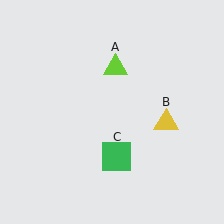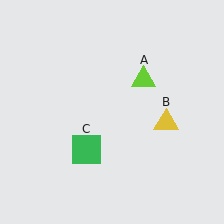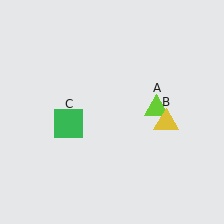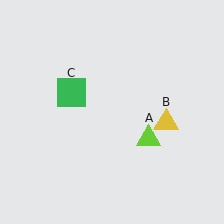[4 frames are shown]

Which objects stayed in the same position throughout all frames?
Yellow triangle (object B) remained stationary.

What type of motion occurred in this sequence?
The lime triangle (object A), green square (object C) rotated clockwise around the center of the scene.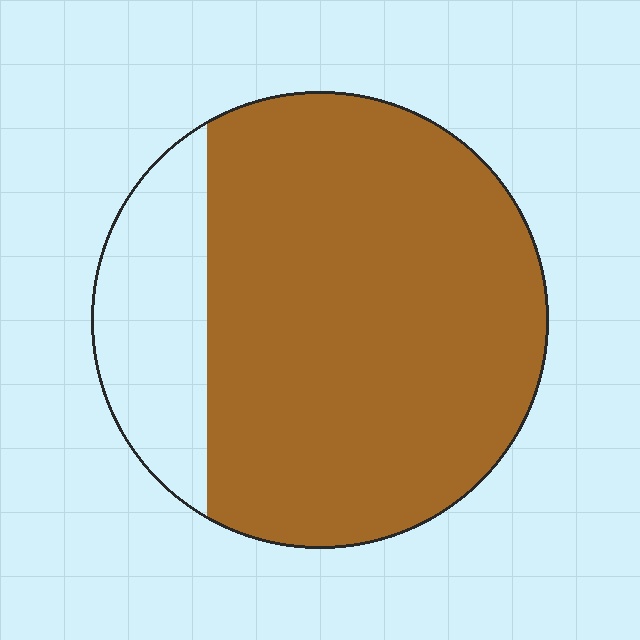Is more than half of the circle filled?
Yes.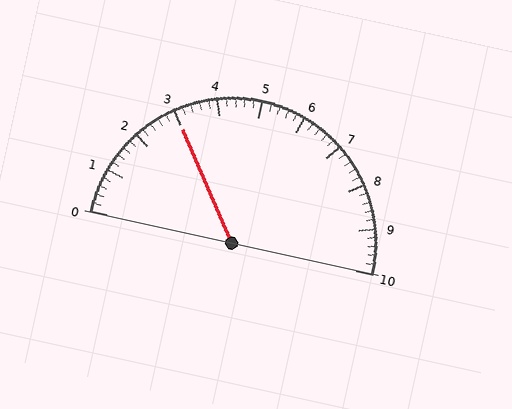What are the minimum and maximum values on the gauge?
The gauge ranges from 0 to 10.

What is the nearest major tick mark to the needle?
The nearest major tick mark is 3.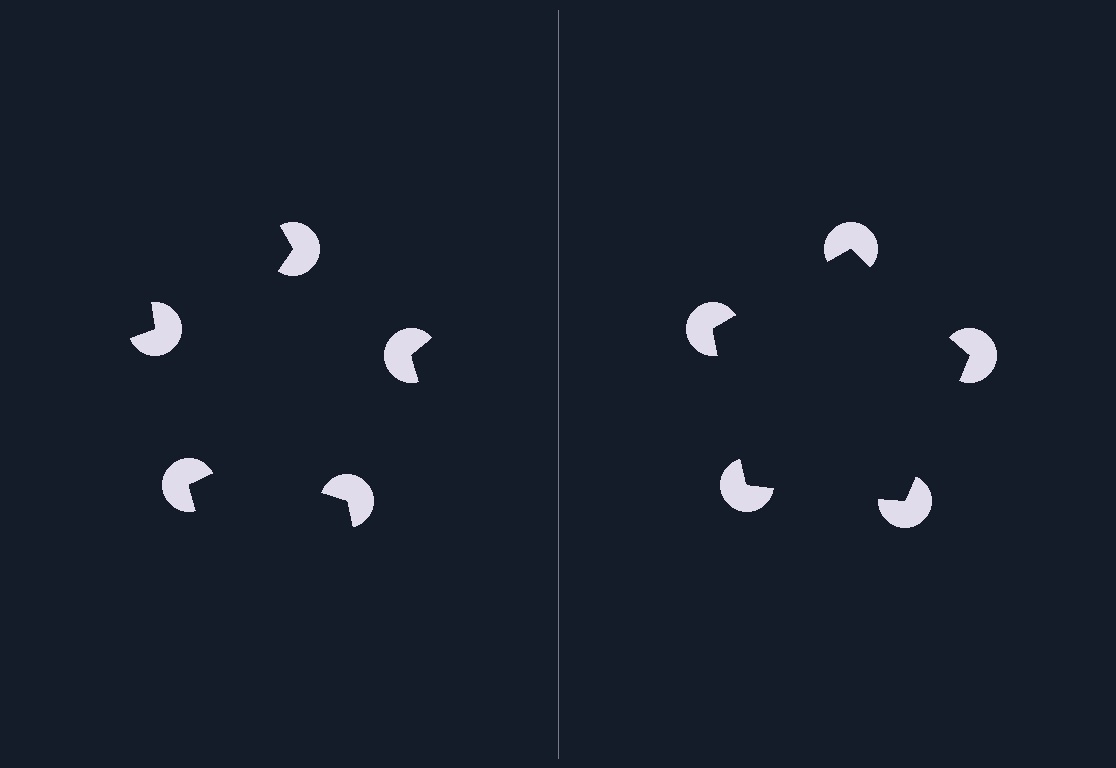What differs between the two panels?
The pac-man discs are positioned identically on both sides; only the wedge orientations differ. On the right they align to a pentagon; on the left they are misaligned.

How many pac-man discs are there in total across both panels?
10 — 5 on each side.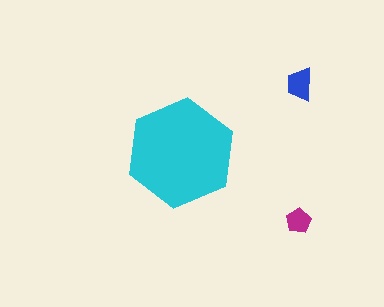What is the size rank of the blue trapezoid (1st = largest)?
2nd.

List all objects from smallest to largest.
The magenta pentagon, the blue trapezoid, the cyan hexagon.